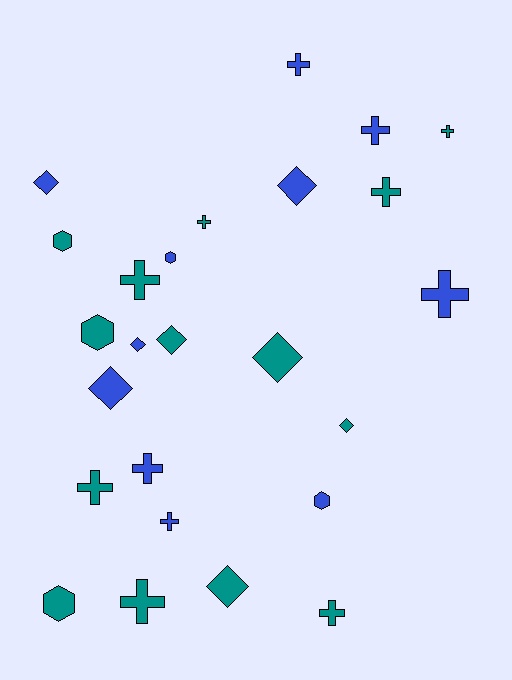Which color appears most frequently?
Teal, with 14 objects.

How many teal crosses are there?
There are 7 teal crosses.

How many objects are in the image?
There are 25 objects.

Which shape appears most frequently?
Cross, with 12 objects.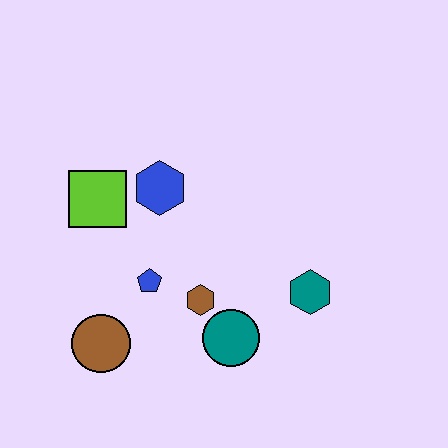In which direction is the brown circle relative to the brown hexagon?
The brown circle is to the left of the brown hexagon.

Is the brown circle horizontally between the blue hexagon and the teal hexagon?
No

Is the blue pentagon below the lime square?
Yes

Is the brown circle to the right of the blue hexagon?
No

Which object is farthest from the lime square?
The teal hexagon is farthest from the lime square.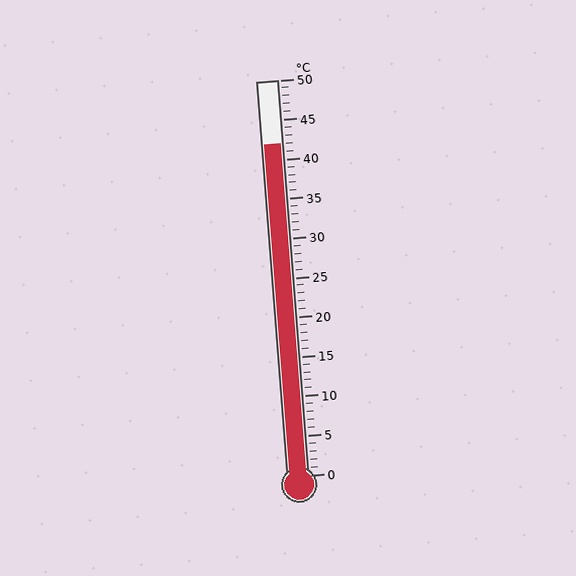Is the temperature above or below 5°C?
The temperature is above 5°C.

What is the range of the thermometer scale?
The thermometer scale ranges from 0°C to 50°C.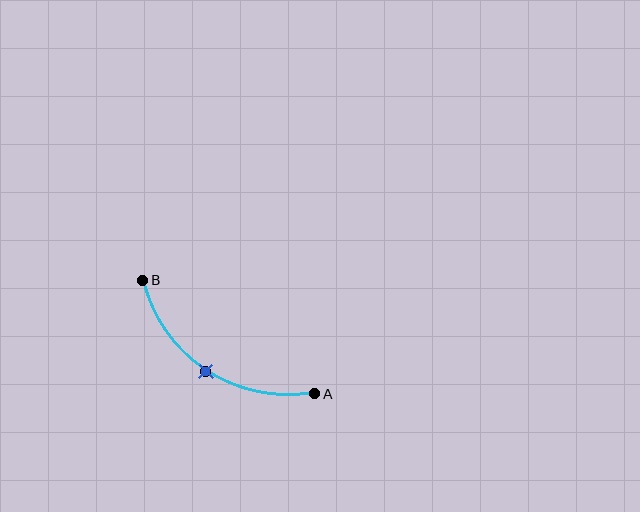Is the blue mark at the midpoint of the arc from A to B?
Yes. The blue mark lies on the arc at equal arc-length from both A and B — it is the arc midpoint.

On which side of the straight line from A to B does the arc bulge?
The arc bulges below the straight line connecting A and B.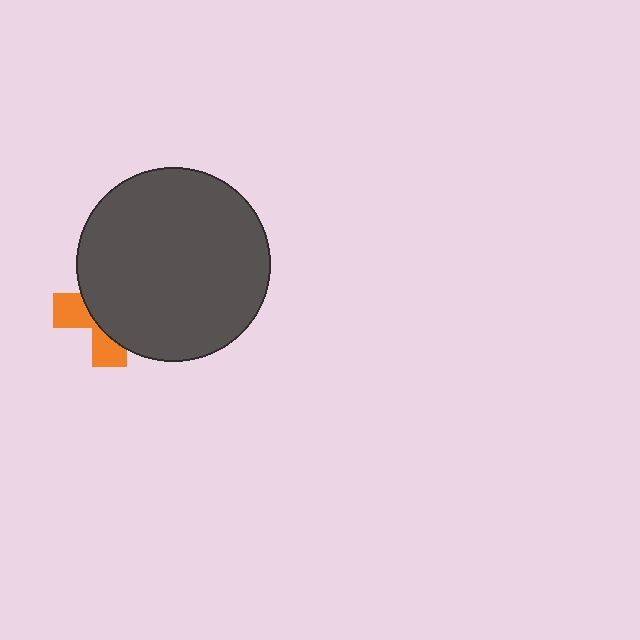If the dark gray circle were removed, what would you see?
You would see the complete orange cross.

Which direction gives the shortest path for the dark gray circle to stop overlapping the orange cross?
Moving right gives the shortest separation.